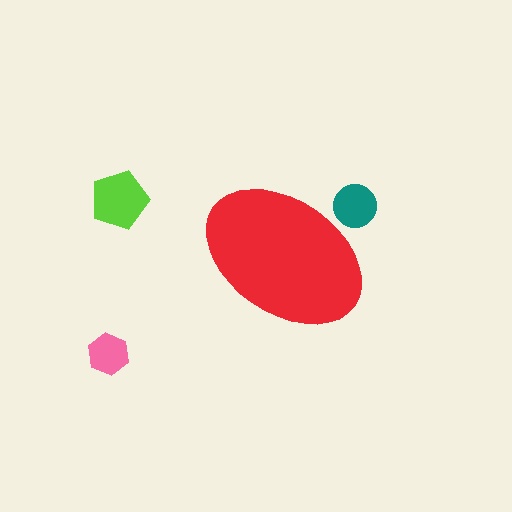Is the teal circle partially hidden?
Yes, the teal circle is partially hidden behind the red ellipse.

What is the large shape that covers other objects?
A red ellipse.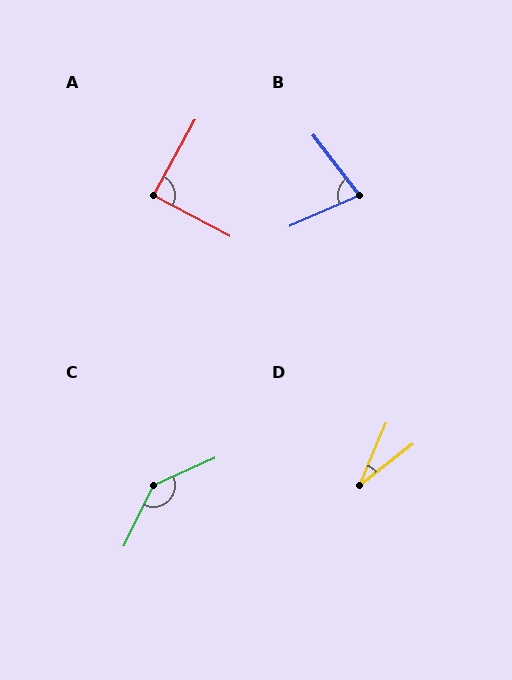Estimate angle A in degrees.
Approximately 89 degrees.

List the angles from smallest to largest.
D (29°), B (76°), A (89°), C (140°).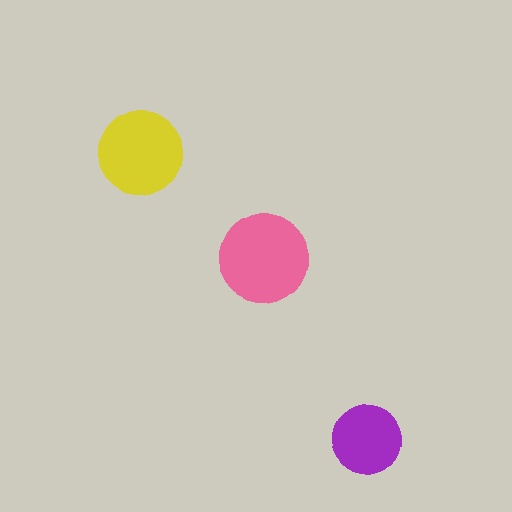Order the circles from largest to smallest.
the pink one, the yellow one, the purple one.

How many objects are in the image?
There are 3 objects in the image.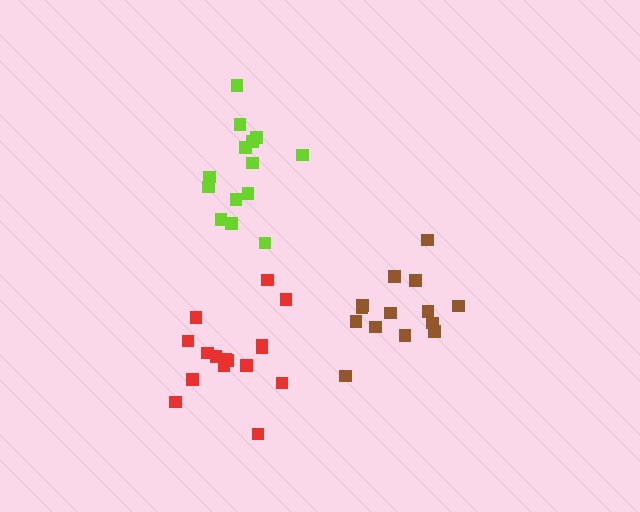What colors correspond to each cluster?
The clusters are colored: red, brown, lime.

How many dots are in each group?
Group 1: 16 dots, Group 2: 14 dots, Group 3: 14 dots (44 total).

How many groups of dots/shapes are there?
There are 3 groups.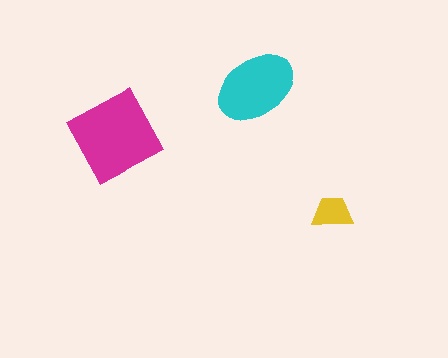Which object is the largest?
The magenta diamond.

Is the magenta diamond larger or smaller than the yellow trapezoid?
Larger.